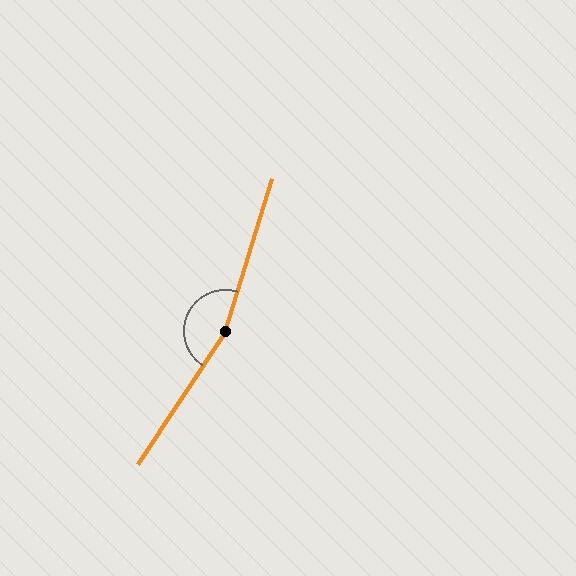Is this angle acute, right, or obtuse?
It is obtuse.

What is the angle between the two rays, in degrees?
Approximately 164 degrees.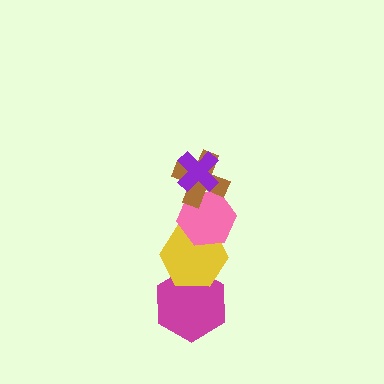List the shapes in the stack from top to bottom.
From top to bottom: the purple cross, the brown cross, the pink hexagon, the yellow hexagon, the magenta hexagon.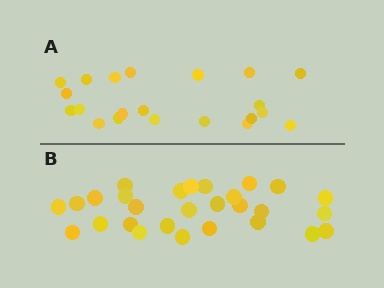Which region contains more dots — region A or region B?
Region B (the bottom region) has more dots.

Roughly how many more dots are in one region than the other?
Region B has roughly 8 or so more dots than region A.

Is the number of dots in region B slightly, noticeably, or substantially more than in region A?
Region B has noticeably more, but not dramatically so. The ratio is roughly 1.3 to 1.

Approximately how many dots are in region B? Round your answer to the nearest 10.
About 30 dots. (The exact count is 28, which rounds to 30.)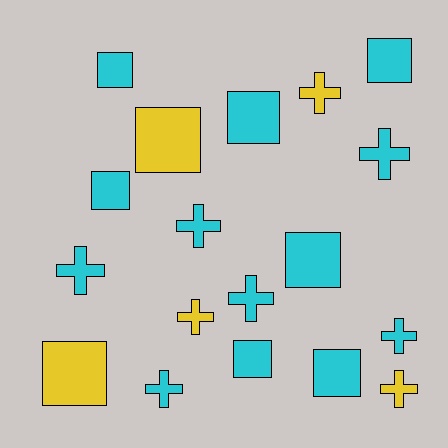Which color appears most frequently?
Cyan, with 13 objects.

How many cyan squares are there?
There are 7 cyan squares.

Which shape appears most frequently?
Square, with 9 objects.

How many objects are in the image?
There are 18 objects.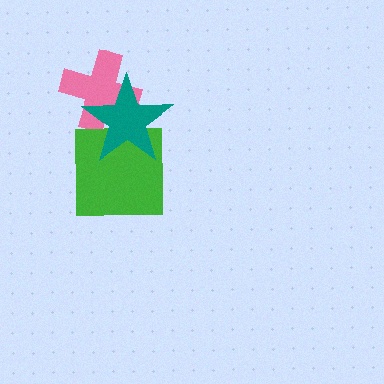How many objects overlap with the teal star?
2 objects overlap with the teal star.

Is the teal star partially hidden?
No, no other shape covers it.